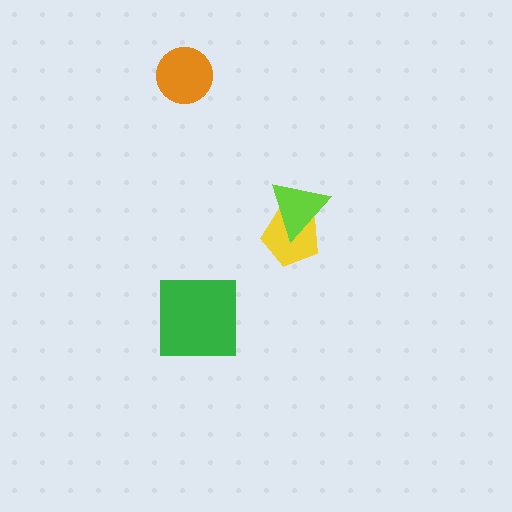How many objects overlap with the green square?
0 objects overlap with the green square.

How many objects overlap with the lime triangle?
1 object overlaps with the lime triangle.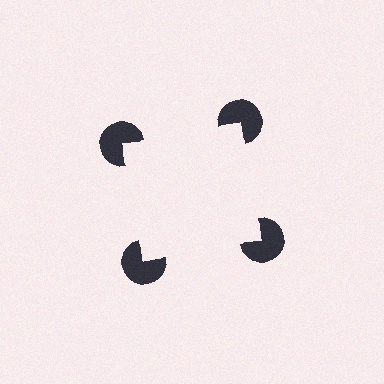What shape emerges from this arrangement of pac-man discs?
An illusory square — its edges are inferred from the aligned wedge cuts in the pac-man discs, not physically drawn.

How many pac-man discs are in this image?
There are 4 — one at each vertex of the illusory square.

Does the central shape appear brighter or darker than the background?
It typically appears slightly brighter than the background, even though no actual brightness change is drawn.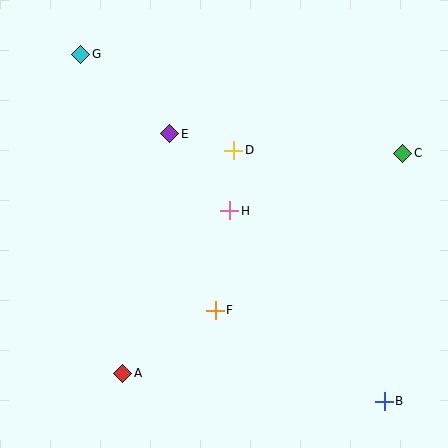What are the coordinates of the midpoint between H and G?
The midpoint between H and G is at (155, 132).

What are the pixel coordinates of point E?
Point E is at (170, 134).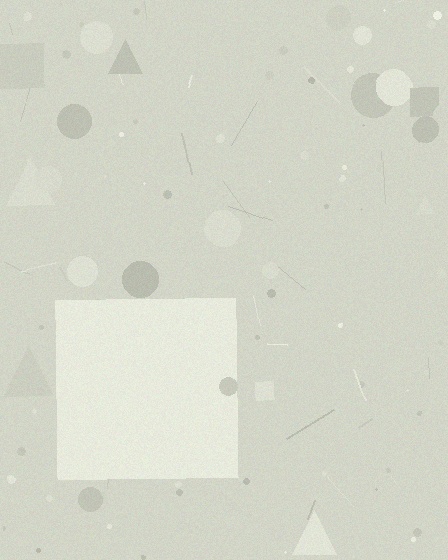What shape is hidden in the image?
A square is hidden in the image.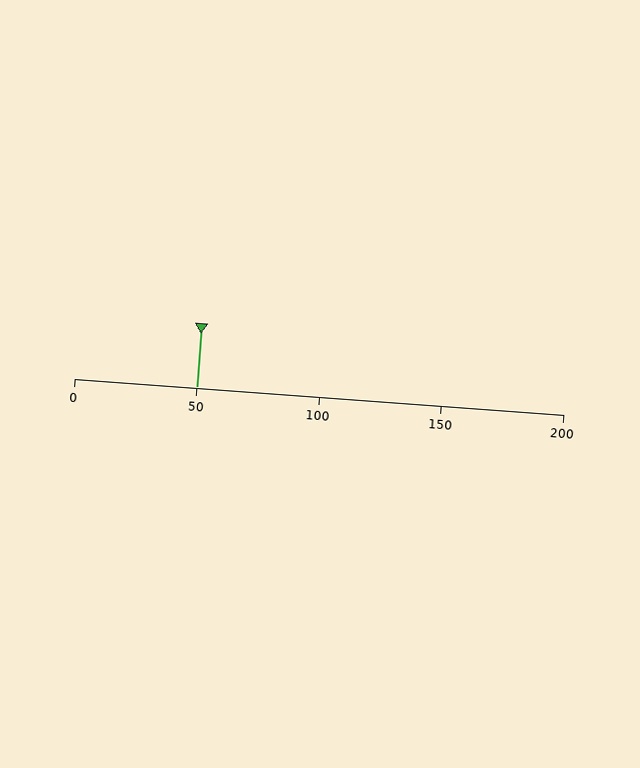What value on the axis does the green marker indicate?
The marker indicates approximately 50.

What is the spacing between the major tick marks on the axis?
The major ticks are spaced 50 apart.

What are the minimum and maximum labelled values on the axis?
The axis runs from 0 to 200.